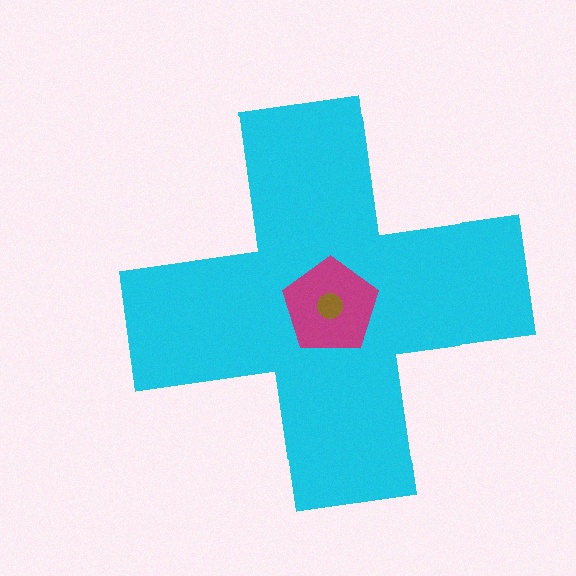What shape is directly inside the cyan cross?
The magenta pentagon.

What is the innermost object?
The brown circle.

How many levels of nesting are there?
3.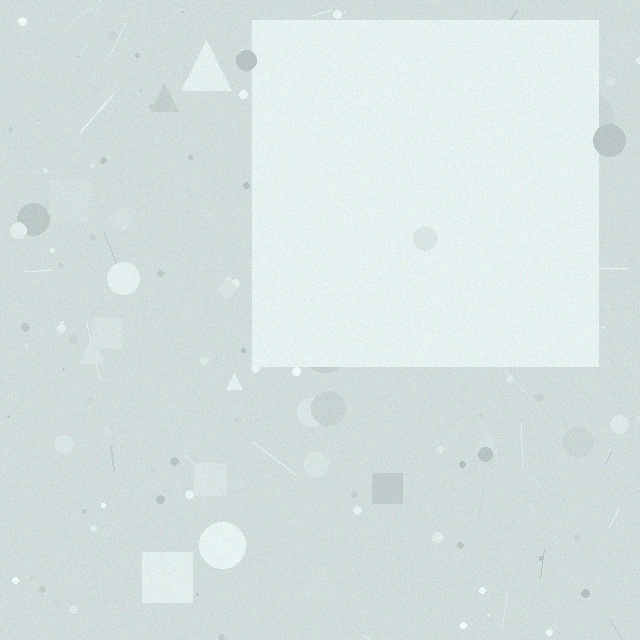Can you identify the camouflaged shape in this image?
The camouflaged shape is a square.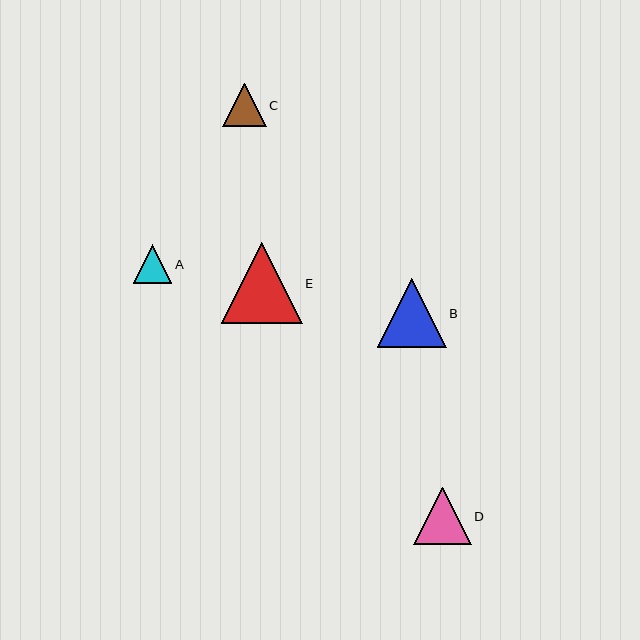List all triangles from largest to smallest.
From largest to smallest: E, B, D, C, A.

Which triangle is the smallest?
Triangle A is the smallest with a size of approximately 39 pixels.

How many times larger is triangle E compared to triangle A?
Triangle E is approximately 2.1 times the size of triangle A.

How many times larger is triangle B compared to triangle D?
Triangle B is approximately 1.2 times the size of triangle D.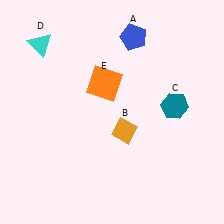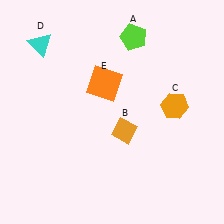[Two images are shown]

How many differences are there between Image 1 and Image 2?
There are 2 differences between the two images.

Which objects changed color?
A changed from blue to lime. C changed from teal to orange.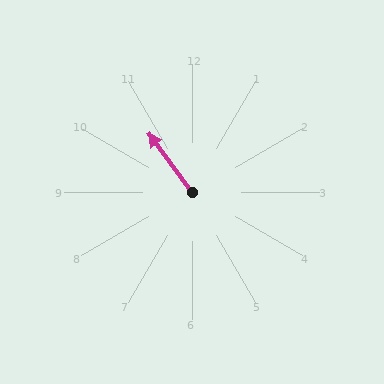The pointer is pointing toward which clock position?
Roughly 11 o'clock.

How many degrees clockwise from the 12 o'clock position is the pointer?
Approximately 323 degrees.